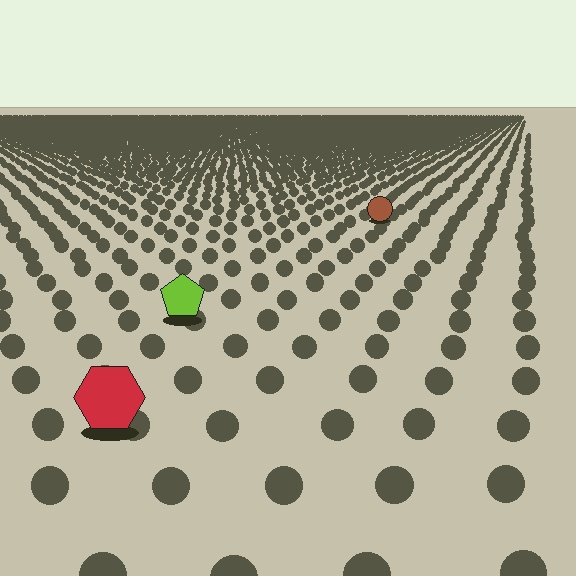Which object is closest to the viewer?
The red hexagon is closest. The texture marks near it are larger and more spread out.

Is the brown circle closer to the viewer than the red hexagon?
No. The red hexagon is closer — you can tell from the texture gradient: the ground texture is coarser near it.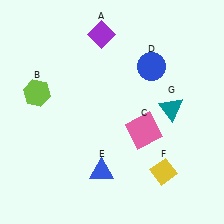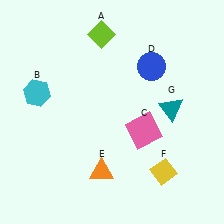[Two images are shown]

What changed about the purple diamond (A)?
In Image 1, A is purple. In Image 2, it changed to lime.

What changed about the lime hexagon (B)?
In Image 1, B is lime. In Image 2, it changed to cyan.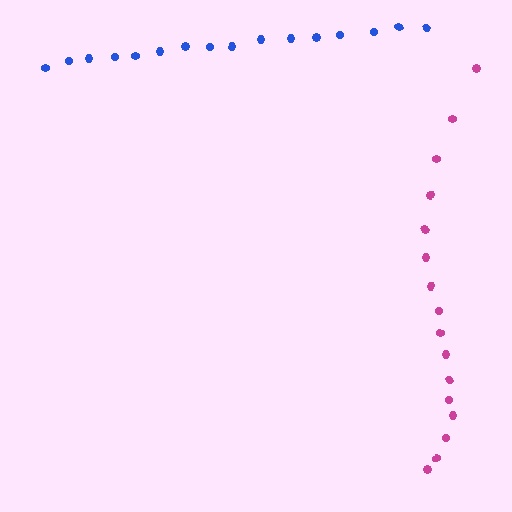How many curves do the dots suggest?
There are 2 distinct paths.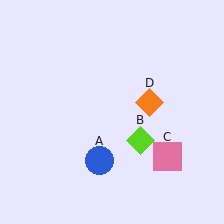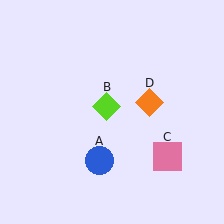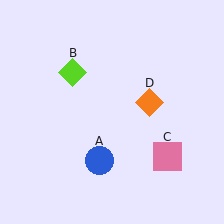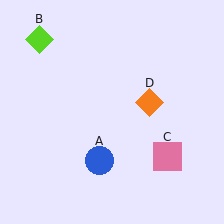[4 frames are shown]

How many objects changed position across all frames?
1 object changed position: lime diamond (object B).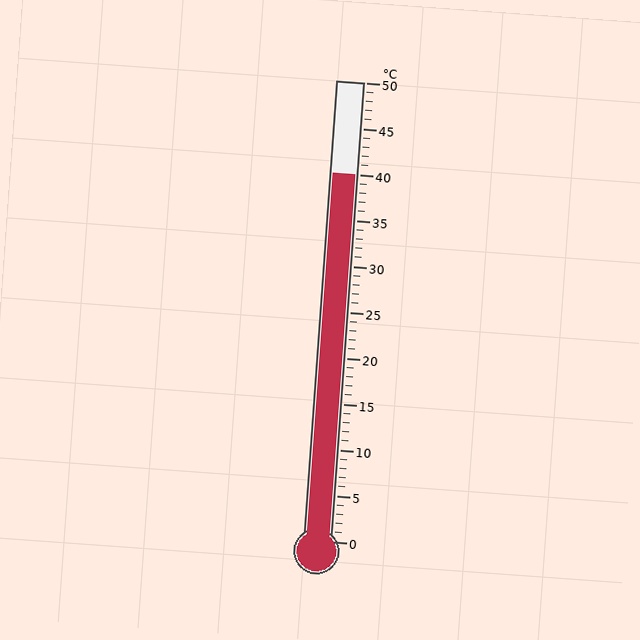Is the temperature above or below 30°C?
The temperature is above 30°C.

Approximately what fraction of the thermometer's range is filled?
The thermometer is filled to approximately 80% of its range.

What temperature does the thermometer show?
The thermometer shows approximately 40°C.